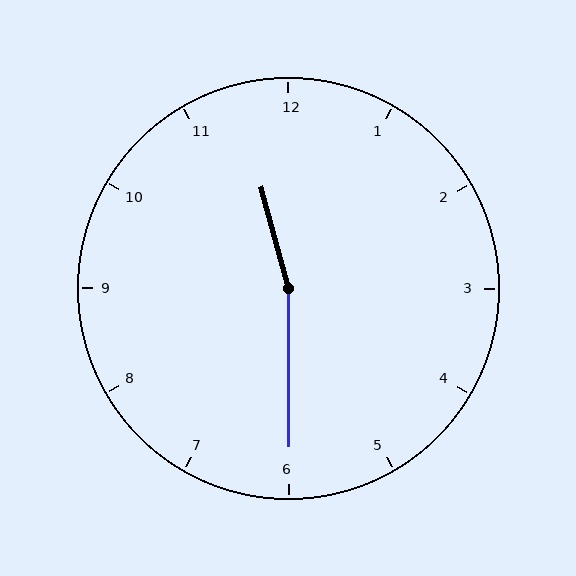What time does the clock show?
11:30.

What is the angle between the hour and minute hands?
Approximately 165 degrees.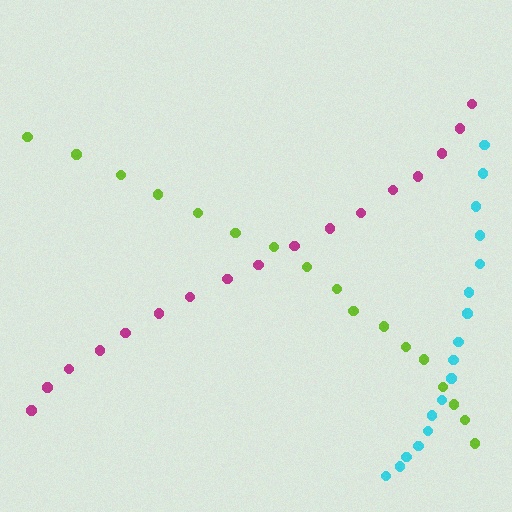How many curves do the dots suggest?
There are 3 distinct paths.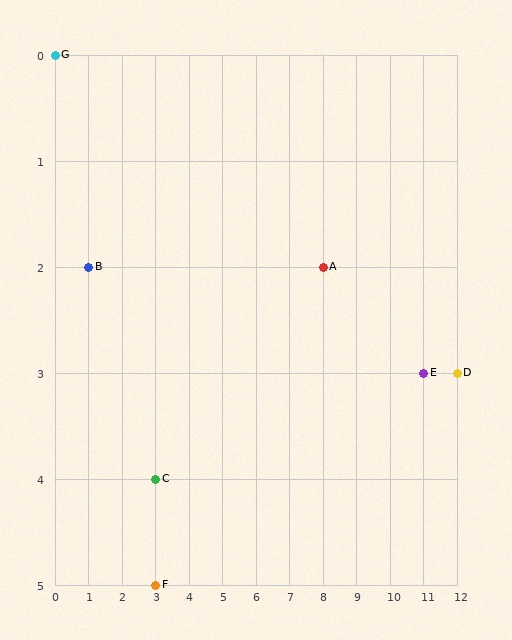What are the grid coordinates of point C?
Point C is at grid coordinates (3, 4).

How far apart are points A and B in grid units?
Points A and B are 7 columns apart.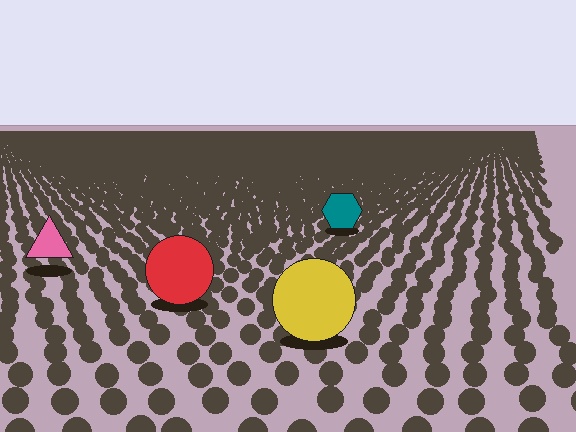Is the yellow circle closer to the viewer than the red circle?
Yes. The yellow circle is closer — you can tell from the texture gradient: the ground texture is coarser near it.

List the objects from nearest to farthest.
From nearest to farthest: the yellow circle, the red circle, the pink triangle, the teal hexagon.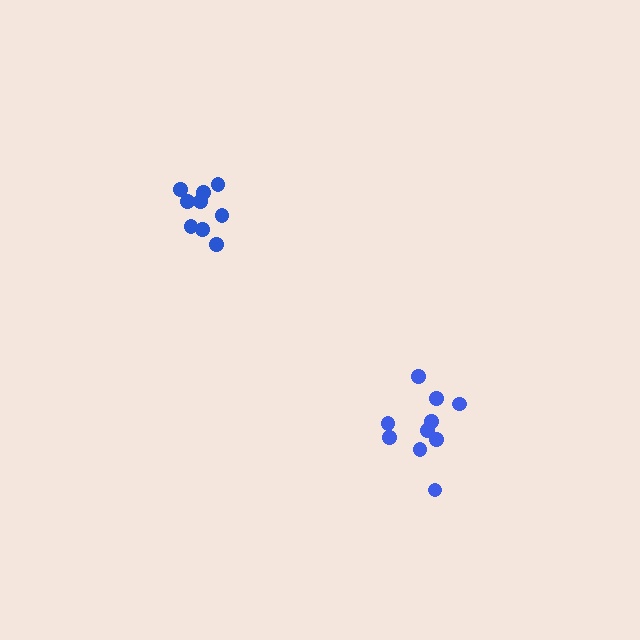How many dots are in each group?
Group 1: 9 dots, Group 2: 10 dots (19 total).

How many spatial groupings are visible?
There are 2 spatial groupings.